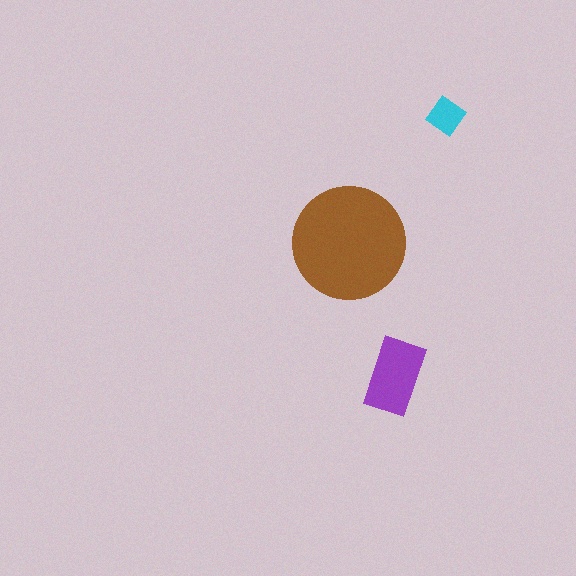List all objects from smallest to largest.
The cyan diamond, the purple rectangle, the brown circle.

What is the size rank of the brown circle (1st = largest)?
1st.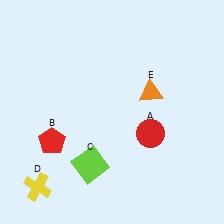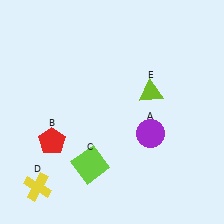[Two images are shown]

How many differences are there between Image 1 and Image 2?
There are 2 differences between the two images.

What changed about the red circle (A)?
In Image 1, A is red. In Image 2, it changed to purple.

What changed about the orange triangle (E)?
In Image 1, E is orange. In Image 2, it changed to lime.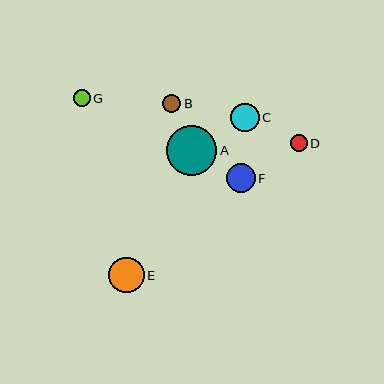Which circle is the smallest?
Circle D is the smallest with a size of approximately 17 pixels.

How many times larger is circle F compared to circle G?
Circle F is approximately 1.7 times the size of circle G.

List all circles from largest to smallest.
From largest to smallest: A, E, C, F, B, G, D.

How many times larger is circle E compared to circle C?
Circle E is approximately 1.2 times the size of circle C.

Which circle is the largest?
Circle A is the largest with a size of approximately 50 pixels.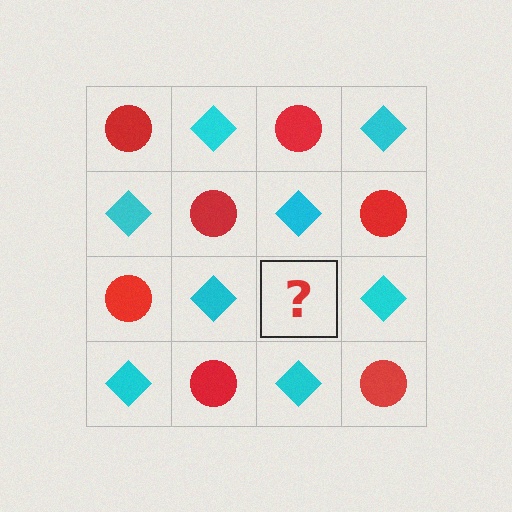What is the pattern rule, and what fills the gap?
The rule is that it alternates red circle and cyan diamond in a checkerboard pattern. The gap should be filled with a red circle.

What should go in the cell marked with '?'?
The missing cell should contain a red circle.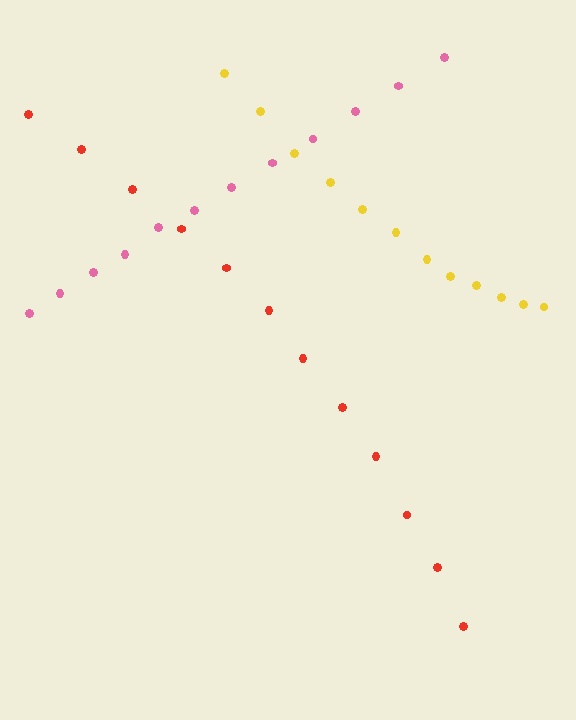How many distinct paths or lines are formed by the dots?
There are 3 distinct paths.